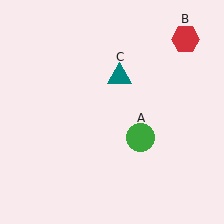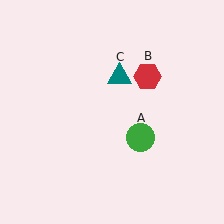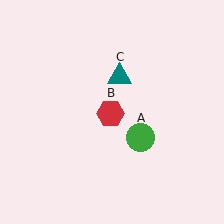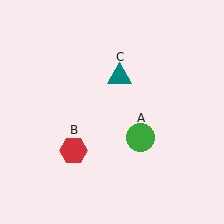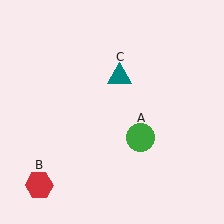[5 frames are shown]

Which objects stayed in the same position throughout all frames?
Green circle (object A) and teal triangle (object C) remained stationary.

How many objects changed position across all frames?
1 object changed position: red hexagon (object B).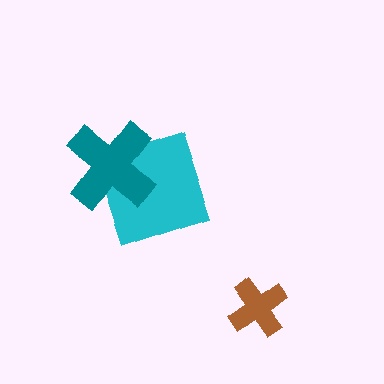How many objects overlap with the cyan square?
1 object overlaps with the cyan square.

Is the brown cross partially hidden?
No, no other shape covers it.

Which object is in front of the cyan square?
The teal cross is in front of the cyan square.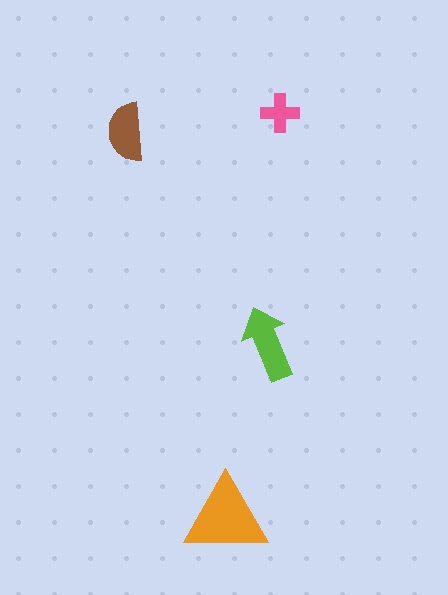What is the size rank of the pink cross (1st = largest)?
4th.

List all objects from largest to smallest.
The orange triangle, the lime arrow, the brown semicircle, the pink cross.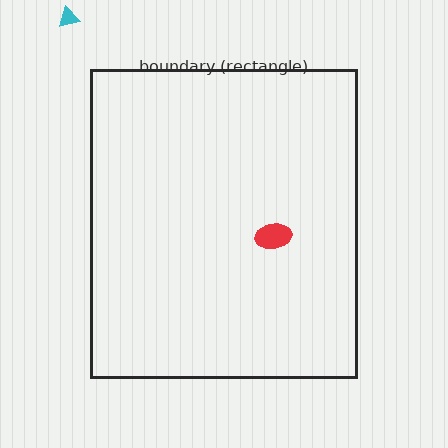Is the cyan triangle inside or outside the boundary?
Outside.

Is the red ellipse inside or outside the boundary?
Inside.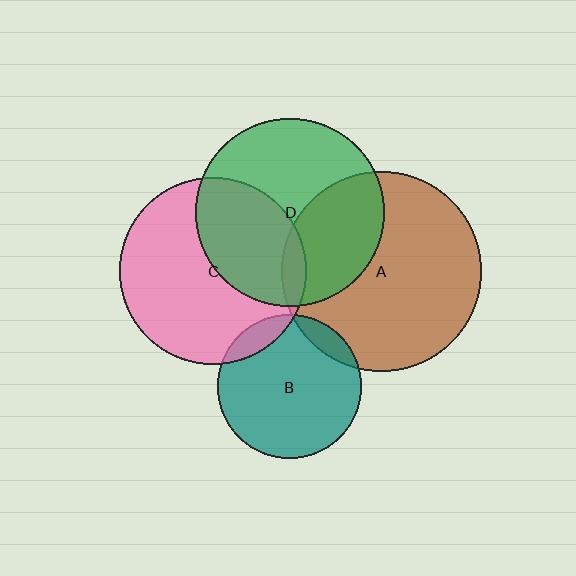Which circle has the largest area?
Circle A (brown).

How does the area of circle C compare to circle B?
Approximately 1.7 times.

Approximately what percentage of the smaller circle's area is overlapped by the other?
Approximately 5%.